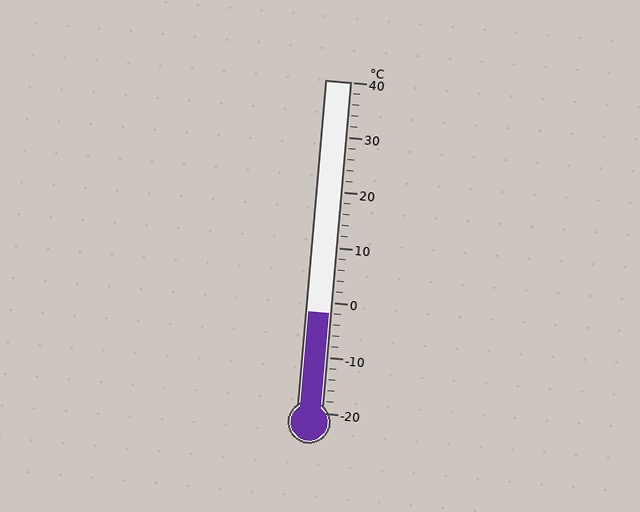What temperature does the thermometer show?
The thermometer shows approximately -2°C.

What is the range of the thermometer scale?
The thermometer scale ranges from -20°C to 40°C.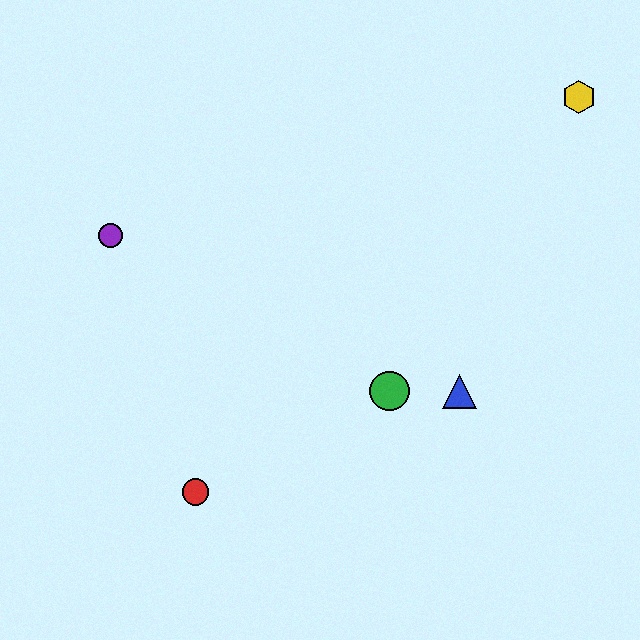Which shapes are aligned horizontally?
The blue triangle, the green circle are aligned horizontally.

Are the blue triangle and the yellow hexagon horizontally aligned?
No, the blue triangle is at y≈391 and the yellow hexagon is at y≈97.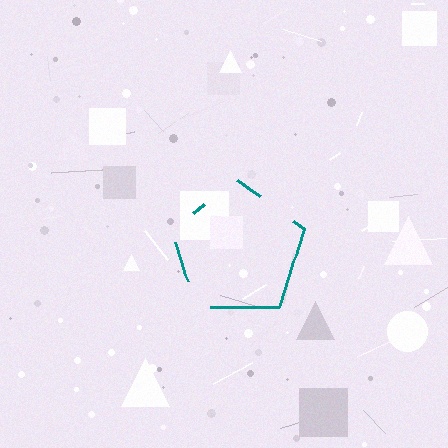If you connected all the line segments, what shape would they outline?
They would outline a pentagon.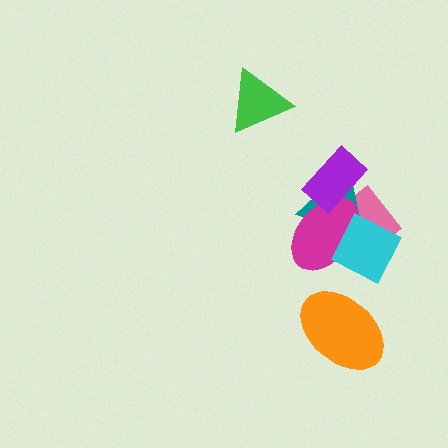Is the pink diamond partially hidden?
Yes, it is partially covered by another shape.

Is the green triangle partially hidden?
No, no other shape covers it.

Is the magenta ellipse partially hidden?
Yes, it is partially covered by another shape.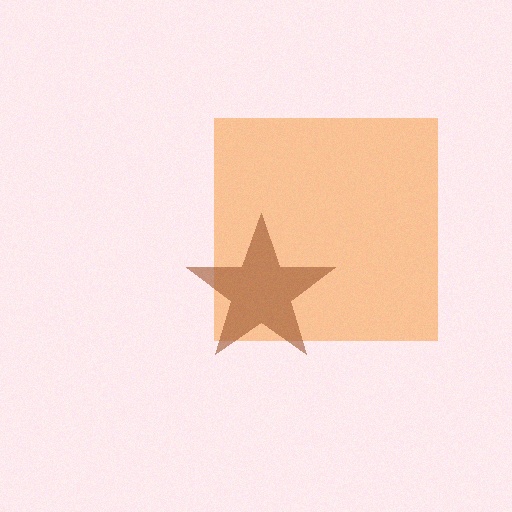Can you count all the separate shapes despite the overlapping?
Yes, there are 2 separate shapes.